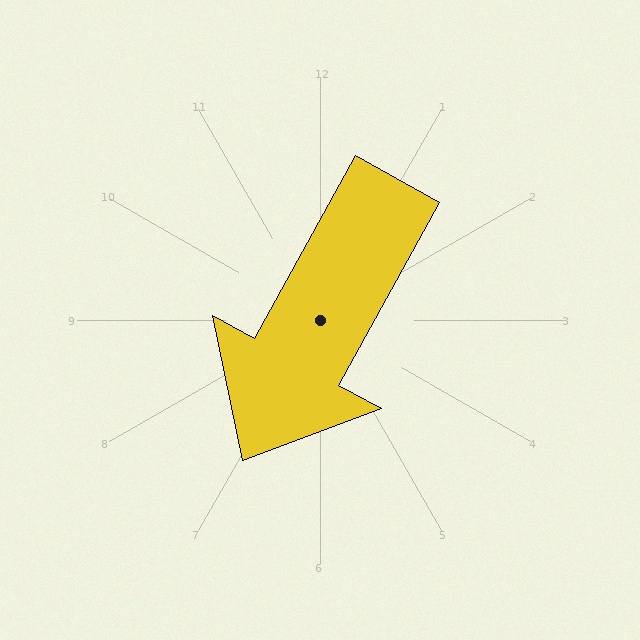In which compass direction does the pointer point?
Southwest.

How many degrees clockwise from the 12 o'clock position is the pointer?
Approximately 209 degrees.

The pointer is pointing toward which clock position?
Roughly 7 o'clock.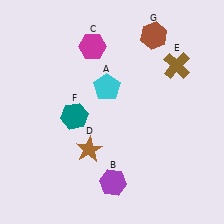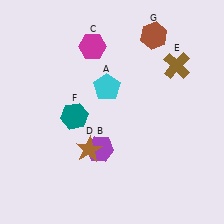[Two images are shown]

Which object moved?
The purple hexagon (B) moved up.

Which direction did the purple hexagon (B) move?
The purple hexagon (B) moved up.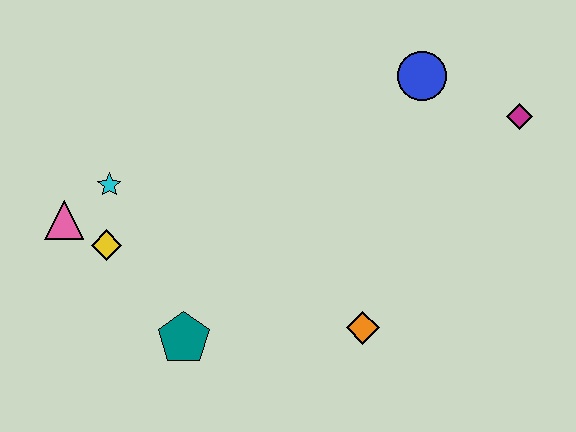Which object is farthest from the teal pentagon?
The magenta diamond is farthest from the teal pentagon.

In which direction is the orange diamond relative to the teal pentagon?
The orange diamond is to the right of the teal pentagon.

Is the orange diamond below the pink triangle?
Yes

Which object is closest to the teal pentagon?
The yellow diamond is closest to the teal pentagon.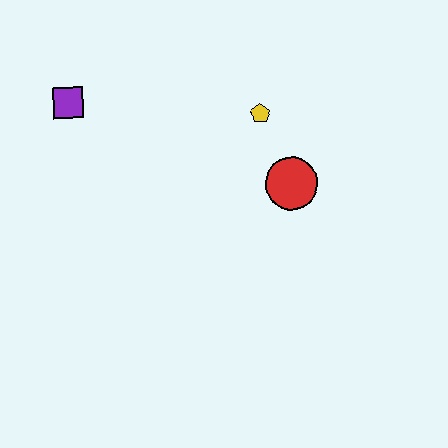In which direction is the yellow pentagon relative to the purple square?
The yellow pentagon is to the right of the purple square.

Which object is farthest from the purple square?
The red circle is farthest from the purple square.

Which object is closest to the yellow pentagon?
The red circle is closest to the yellow pentagon.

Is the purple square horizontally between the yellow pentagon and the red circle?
No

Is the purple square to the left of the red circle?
Yes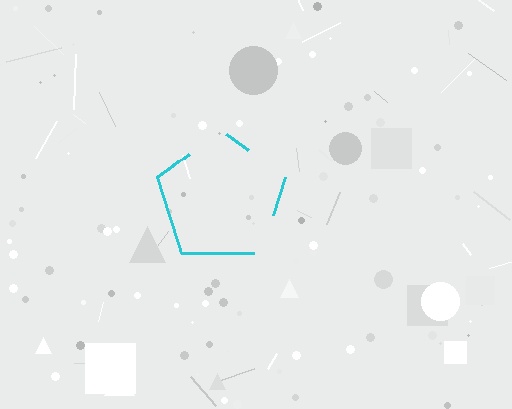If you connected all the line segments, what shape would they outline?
They would outline a pentagon.